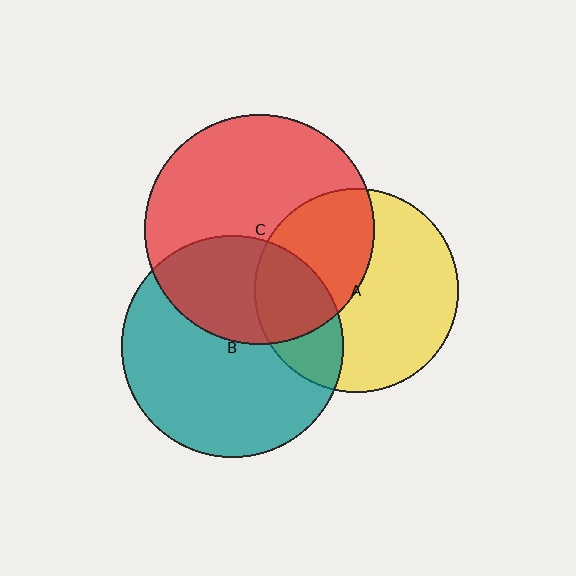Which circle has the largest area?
Circle C (red).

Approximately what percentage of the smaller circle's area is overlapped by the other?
Approximately 25%.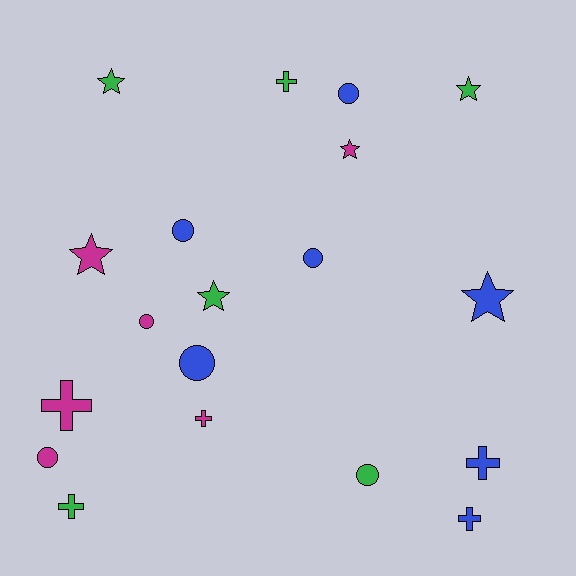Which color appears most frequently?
Blue, with 7 objects.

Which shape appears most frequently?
Circle, with 7 objects.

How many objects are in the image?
There are 19 objects.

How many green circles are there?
There is 1 green circle.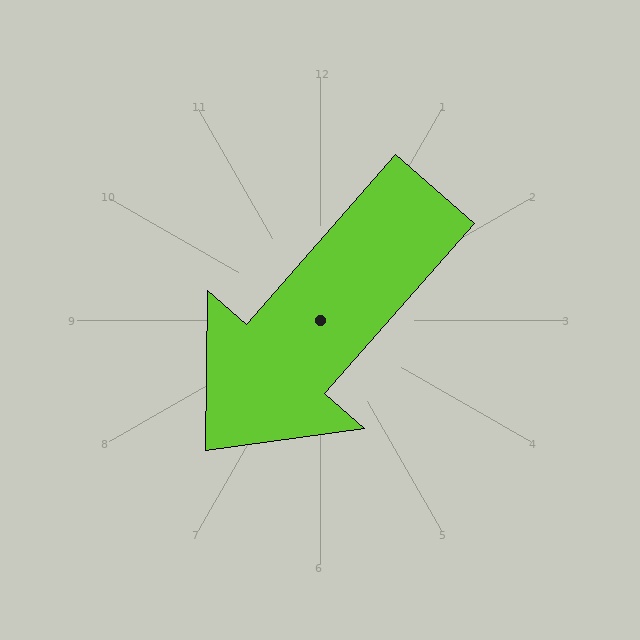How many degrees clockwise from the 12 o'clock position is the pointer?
Approximately 221 degrees.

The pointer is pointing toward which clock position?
Roughly 7 o'clock.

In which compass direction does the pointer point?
Southwest.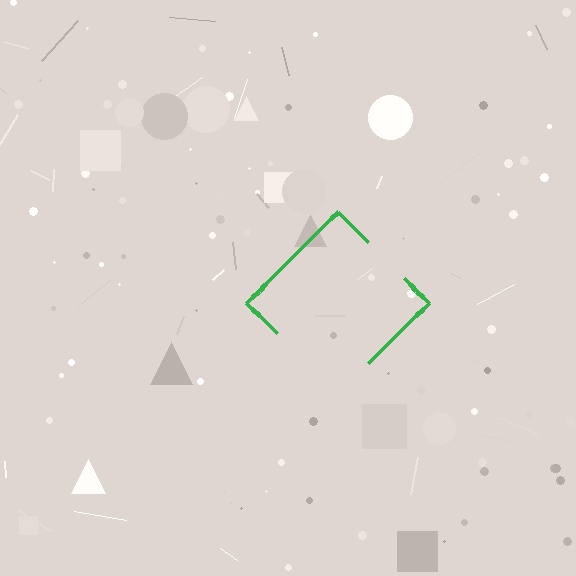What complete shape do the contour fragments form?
The contour fragments form a diamond.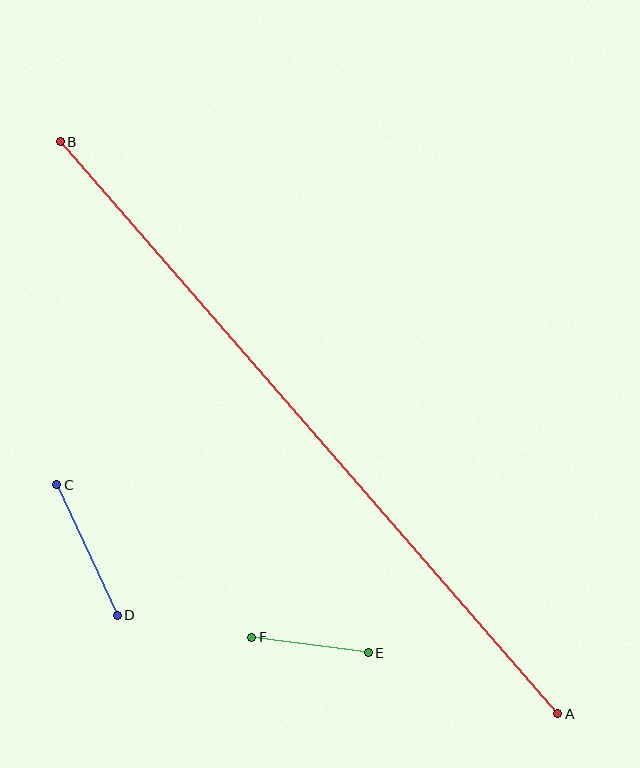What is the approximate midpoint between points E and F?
The midpoint is at approximately (310, 645) pixels.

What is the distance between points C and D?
The distance is approximately 144 pixels.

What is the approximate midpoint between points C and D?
The midpoint is at approximately (87, 550) pixels.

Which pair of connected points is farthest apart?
Points A and B are farthest apart.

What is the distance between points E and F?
The distance is approximately 118 pixels.